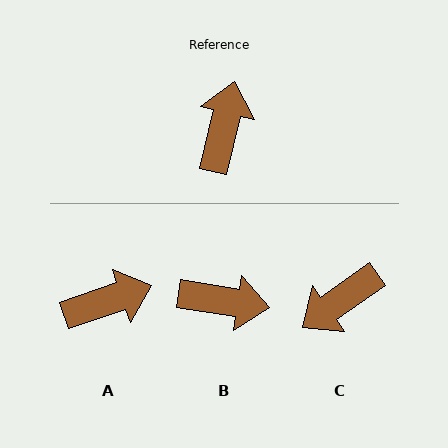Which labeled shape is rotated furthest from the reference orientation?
C, about 139 degrees away.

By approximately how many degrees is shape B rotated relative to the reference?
Approximately 85 degrees clockwise.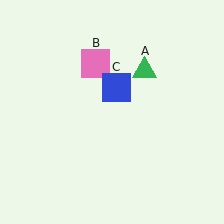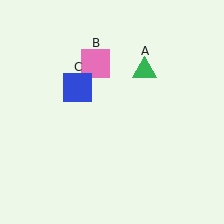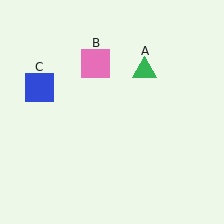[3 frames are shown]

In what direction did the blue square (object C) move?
The blue square (object C) moved left.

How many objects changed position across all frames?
1 object changed position: blue square (object C).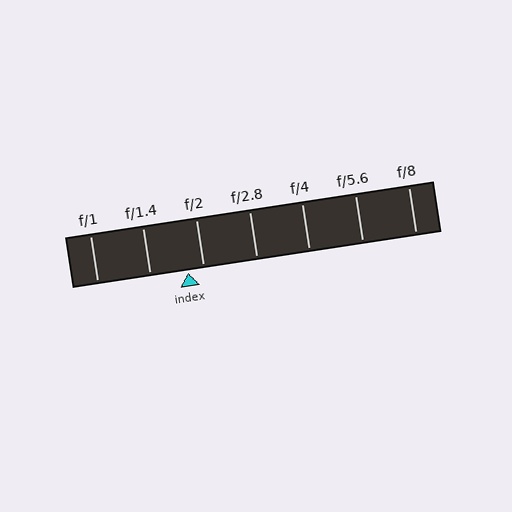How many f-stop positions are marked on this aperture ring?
There are 7 f-stop positions marked.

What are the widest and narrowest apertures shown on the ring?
The widest aperture shown is f/1 and the narrowest is f/8.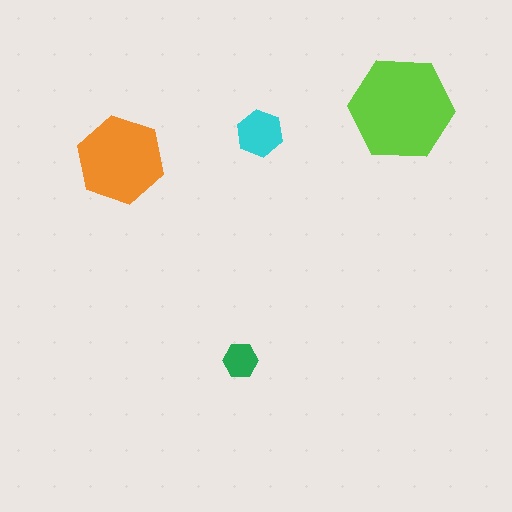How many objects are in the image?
There are 4 objects in the image.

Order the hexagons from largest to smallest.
the lime one, the orange one, the cyan one, the green one.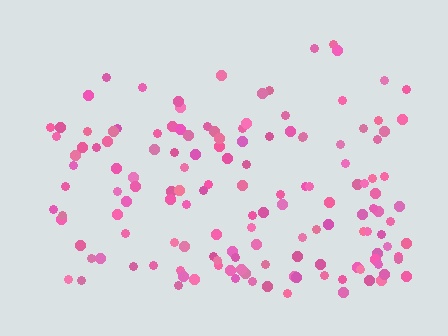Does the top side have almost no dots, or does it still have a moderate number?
Still a moderate number, just noticeably fewer than the bottom.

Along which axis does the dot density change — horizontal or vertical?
Vertical.